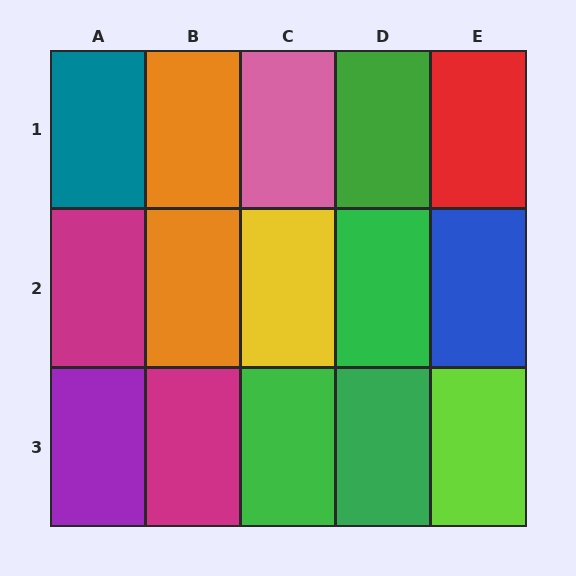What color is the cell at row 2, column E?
Blue.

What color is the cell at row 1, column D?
Green.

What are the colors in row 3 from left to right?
Purple, magenta, green, green, lime.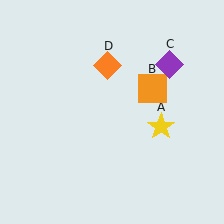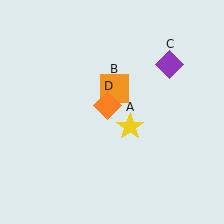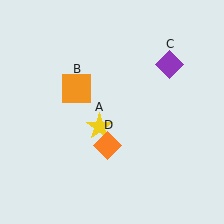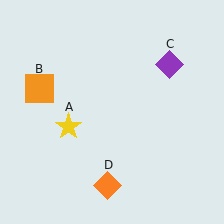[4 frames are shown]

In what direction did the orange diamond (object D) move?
The orange diamond (object D) moved down.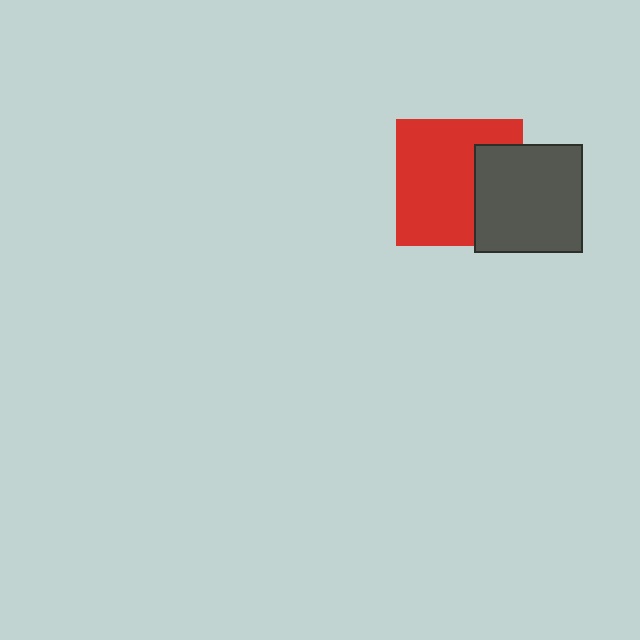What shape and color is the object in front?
The object in front is a dark gray square.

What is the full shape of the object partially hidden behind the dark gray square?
The partially hidden object is a red square.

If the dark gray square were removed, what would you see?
You would see the complete red square.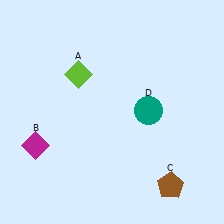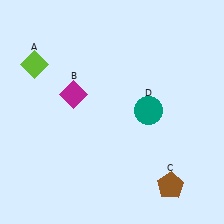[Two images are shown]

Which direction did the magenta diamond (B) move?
The magenta diamond (B) moved up.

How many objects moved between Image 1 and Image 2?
2 objects moved between the two images.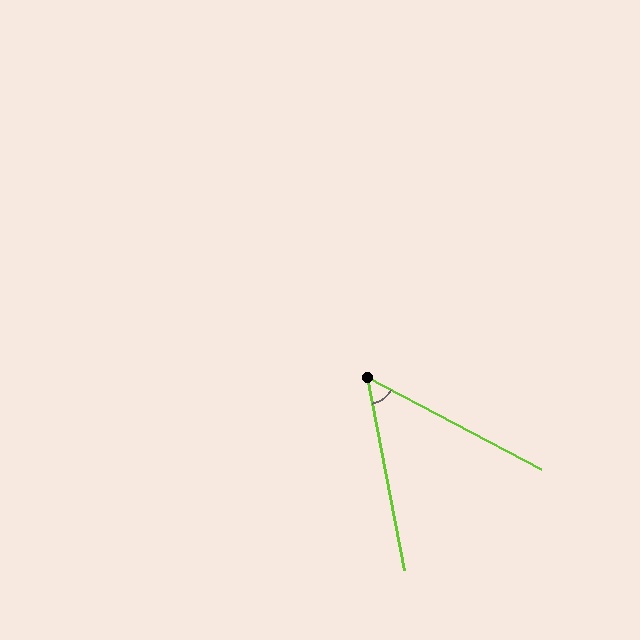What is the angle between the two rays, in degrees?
Approximately 51 degrees.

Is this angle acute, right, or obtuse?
It is acute.